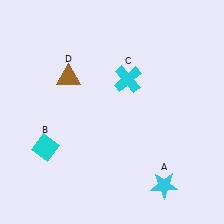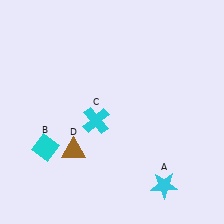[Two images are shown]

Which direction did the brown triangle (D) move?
The brown triangle (D) moved down.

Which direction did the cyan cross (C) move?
The cyan cross (C) moved down.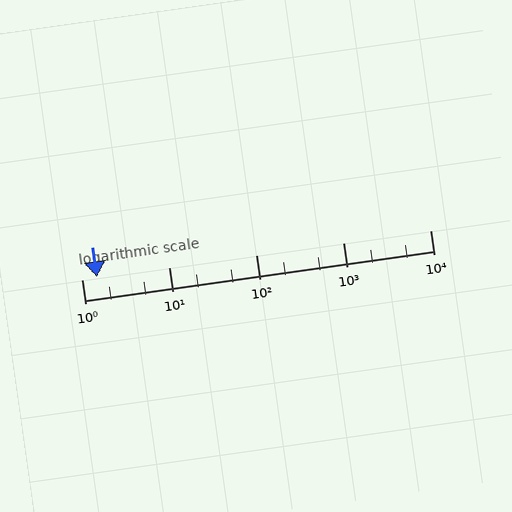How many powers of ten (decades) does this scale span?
The scale spans 4 decades, from 1 to 10000.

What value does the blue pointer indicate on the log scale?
The pointer indicates approximately 1.5.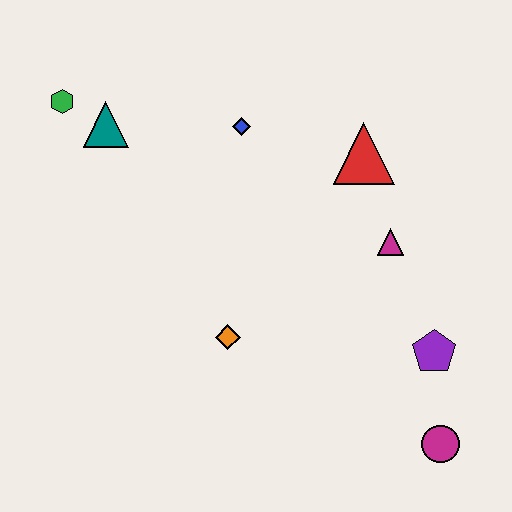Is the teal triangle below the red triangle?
No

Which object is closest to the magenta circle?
The purple pentagon is closest to the magenta circle.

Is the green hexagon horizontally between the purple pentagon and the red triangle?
No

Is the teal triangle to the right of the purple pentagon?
No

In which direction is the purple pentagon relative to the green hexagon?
The purple pentagon is to the right of the green hexagon.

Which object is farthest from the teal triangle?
The magenta circle is farthest from the teal triangle.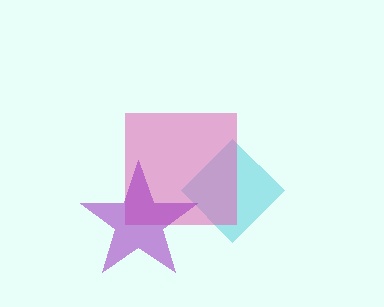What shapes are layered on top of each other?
The layered shapes are: a cyan diamond, a pink square, a purple star.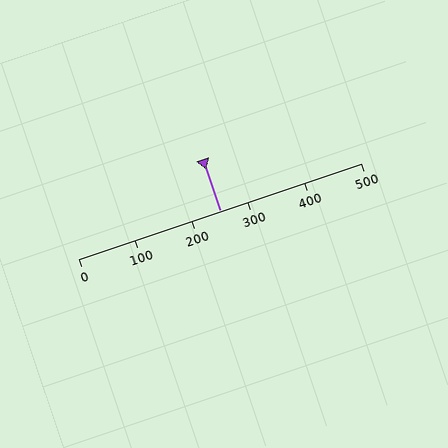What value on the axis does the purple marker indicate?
The marker indicates approximately 250.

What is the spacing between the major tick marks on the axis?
The major ticks are spaced 100 apart.